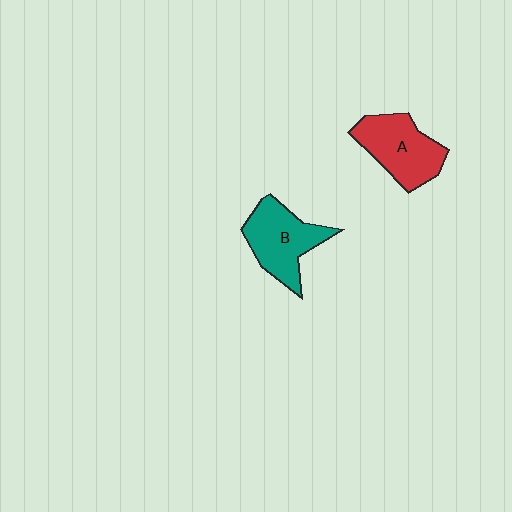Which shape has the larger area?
Shape A (red).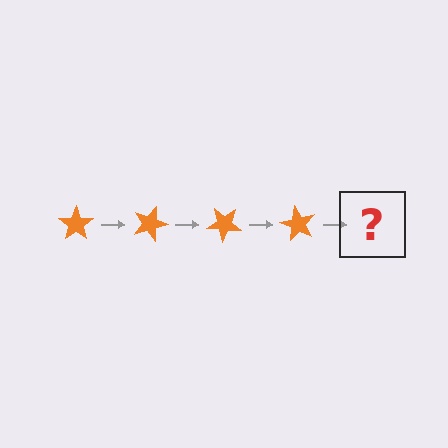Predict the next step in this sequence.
The next step is an orange star rotated 80 degrees.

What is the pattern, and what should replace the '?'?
The pattern is that the star rotates 20 degrees each step. The '?' should be an orange star rotated 80 degrees.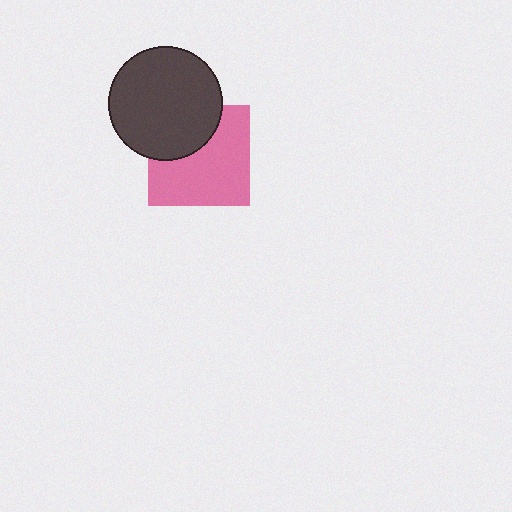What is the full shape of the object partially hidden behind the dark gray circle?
The partially hidden object is a pink square.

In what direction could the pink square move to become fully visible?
The pink square could move down. That would shift it out from behind the dark gray circle entirely.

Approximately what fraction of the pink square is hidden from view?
Roughly 34% of the pink square is hidden behind the dark gray circle.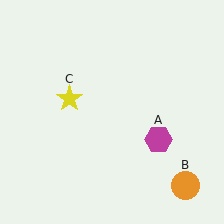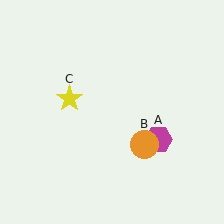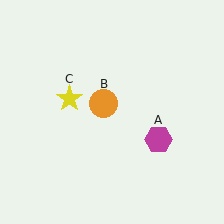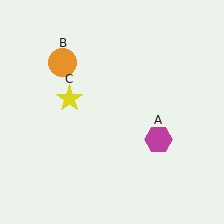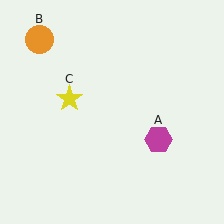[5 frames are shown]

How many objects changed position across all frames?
1 object changed position: orange circle (object B).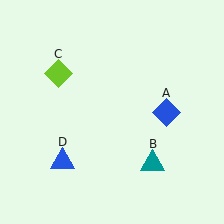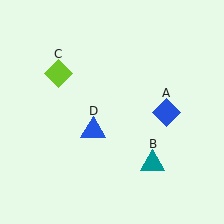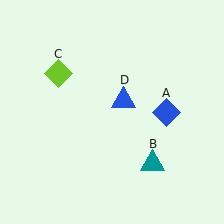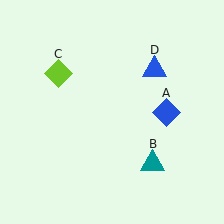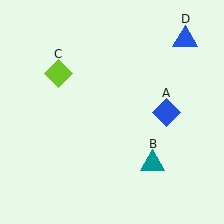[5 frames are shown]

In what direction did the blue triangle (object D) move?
The blue triangle (object D) moved up and to the right.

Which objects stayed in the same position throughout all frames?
Blue diamond (object A) and teal triangle (object B) and lime diamond (object C) remained stationary.